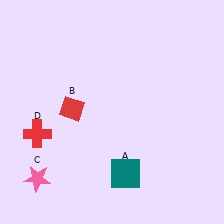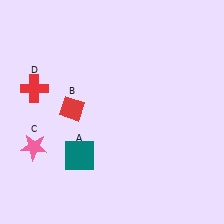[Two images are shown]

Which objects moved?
The objects that moved are: the teal square (A), the pink star (C), the red cross (D).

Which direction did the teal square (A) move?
The teal square (A) moved left.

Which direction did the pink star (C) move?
The pink star (C) moved up.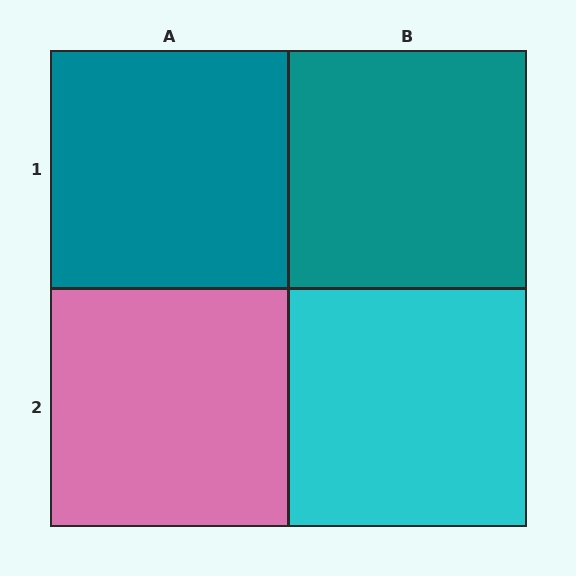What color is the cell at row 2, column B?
Cyan.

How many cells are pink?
1 cell is pink.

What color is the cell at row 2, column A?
Pink.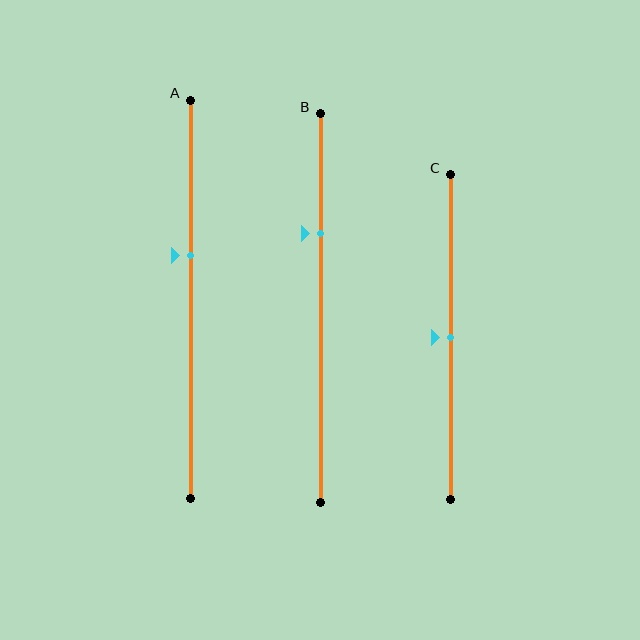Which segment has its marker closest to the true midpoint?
Segment C has its marker closest to the true midpoint.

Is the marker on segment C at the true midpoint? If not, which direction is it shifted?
Yes, the marker on segment C is at the true midpoint.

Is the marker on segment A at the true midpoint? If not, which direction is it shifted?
No, the marker on segment A is shifted upward by about 11% of the segment length.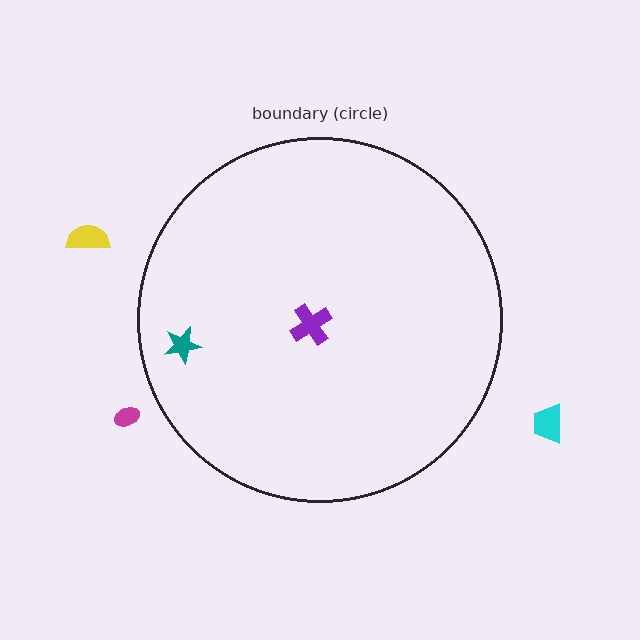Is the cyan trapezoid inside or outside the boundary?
Outside.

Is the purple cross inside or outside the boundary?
Inside.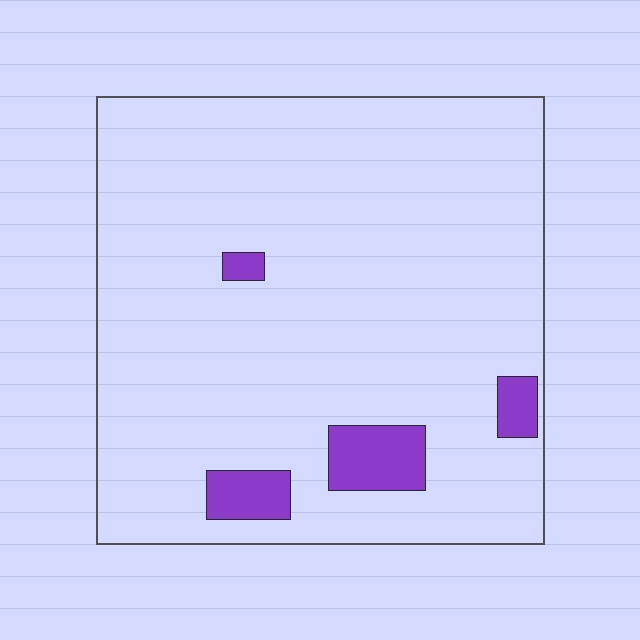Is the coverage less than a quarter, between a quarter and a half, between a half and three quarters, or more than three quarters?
Less than a quarter.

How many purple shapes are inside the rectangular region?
4.